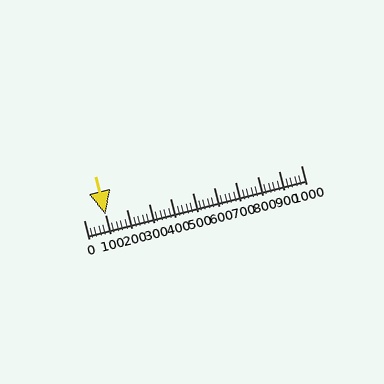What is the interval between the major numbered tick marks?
The major tick marks are spaced 100 units apart.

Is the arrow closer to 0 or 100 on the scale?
The arrow is closer to 100.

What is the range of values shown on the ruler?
The ruler shows values from 0 to 1000.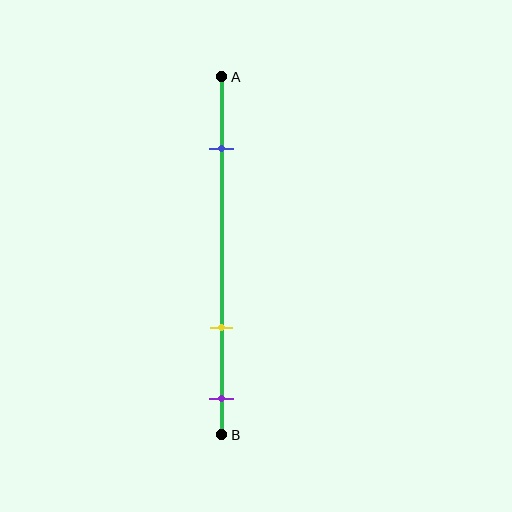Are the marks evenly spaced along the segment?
No, the marks are not evenly spaced.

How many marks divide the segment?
There are 3 marks dividing the segment.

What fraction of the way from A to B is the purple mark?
The purple mark is approximately 90% (0.9) of the way from A to B.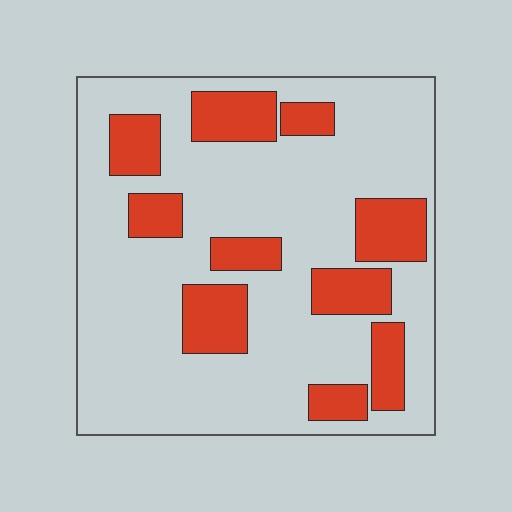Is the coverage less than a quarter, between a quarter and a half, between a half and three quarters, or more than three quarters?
Between a quarter and a half.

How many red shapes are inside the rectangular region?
10.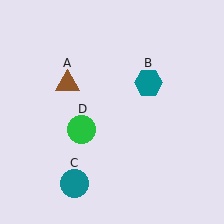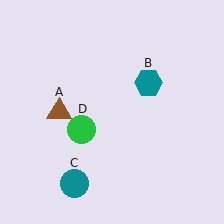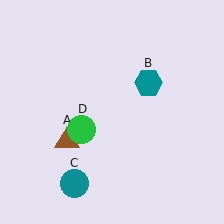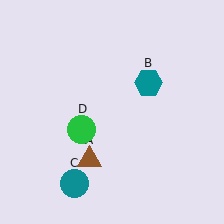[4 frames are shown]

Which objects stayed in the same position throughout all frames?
Teal hexagon (object B) and teal circle (object C) and green circle (object D) remained stationary.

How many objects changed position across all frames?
1 object changed position: brown triangle (object A).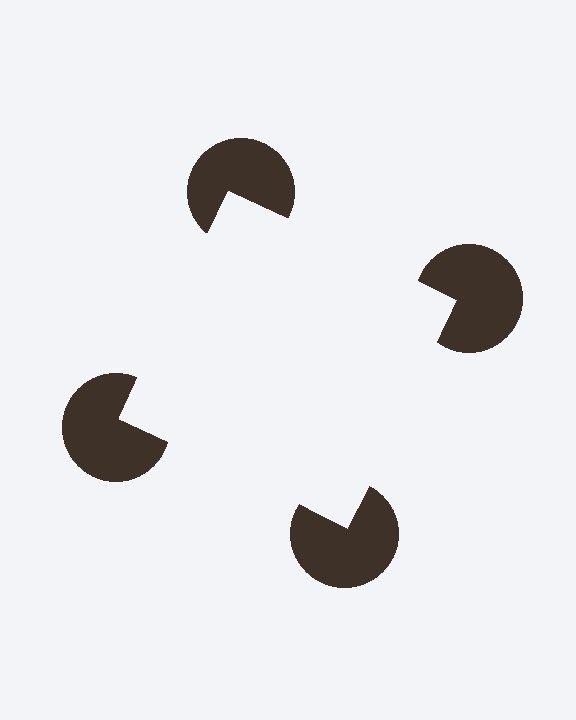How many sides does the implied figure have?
4 sides.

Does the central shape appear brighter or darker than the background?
It typically appears slightly brighter than the background, even though no actual brightness change is drawn.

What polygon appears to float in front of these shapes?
An illusory square — its edges are inferred from the aligned wedge cuts in the pac-man discs, not physically drawn.